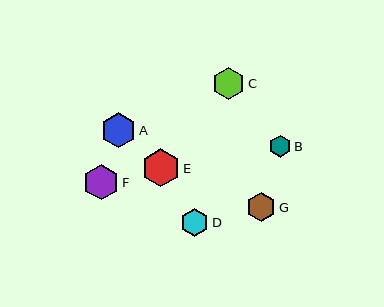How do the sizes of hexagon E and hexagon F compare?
Hexagon E and hexagon F are approximately the same size.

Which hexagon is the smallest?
Hexagon B is the smallest with a size of approximately 22 pixels.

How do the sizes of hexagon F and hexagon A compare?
Hexagon F and hexagon A are approximately the same size.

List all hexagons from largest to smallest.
From largest to smallest: E, F, A, C, G, D, B.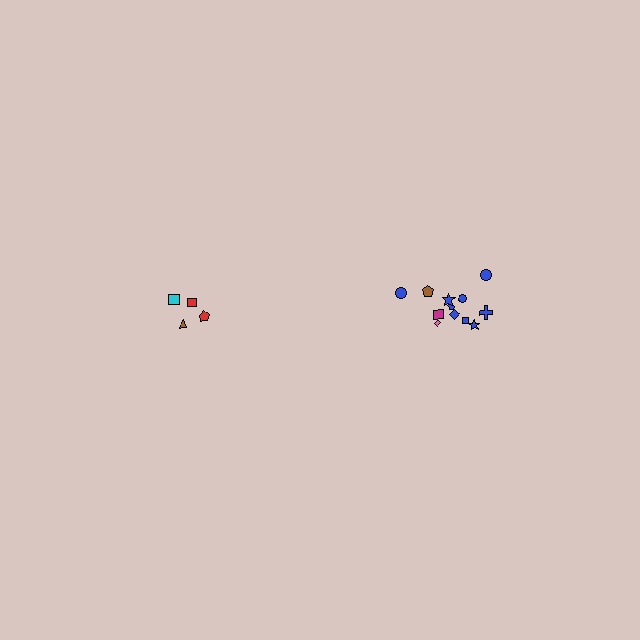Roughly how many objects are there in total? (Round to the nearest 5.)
Roughly 15 objects in total.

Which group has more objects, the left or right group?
The right group.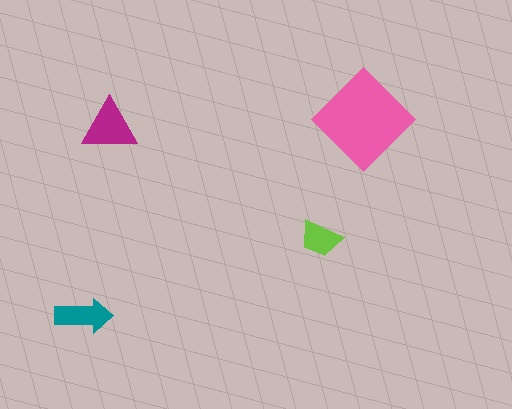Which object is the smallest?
The lime trapezoid.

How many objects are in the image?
There are 4 objects in the image.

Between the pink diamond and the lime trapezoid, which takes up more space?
The pink diamond.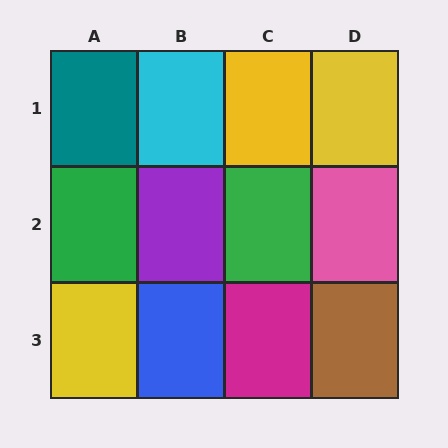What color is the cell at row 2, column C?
Green.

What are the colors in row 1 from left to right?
Teal, cyan, yellow, yellow.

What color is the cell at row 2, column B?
Purple.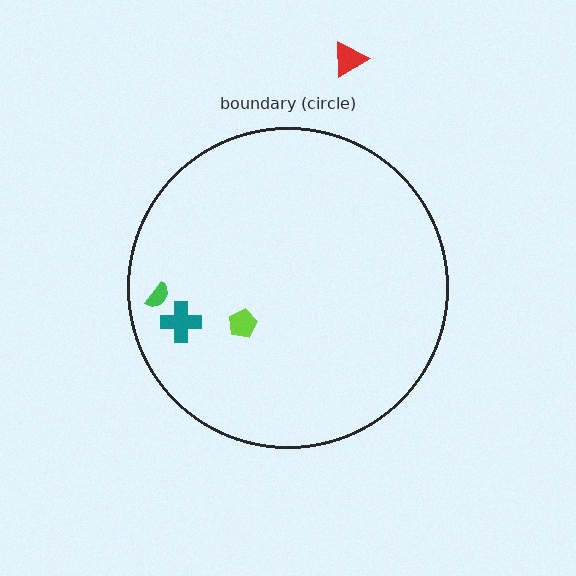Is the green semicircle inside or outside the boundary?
Inside.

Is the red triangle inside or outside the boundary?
Outside.